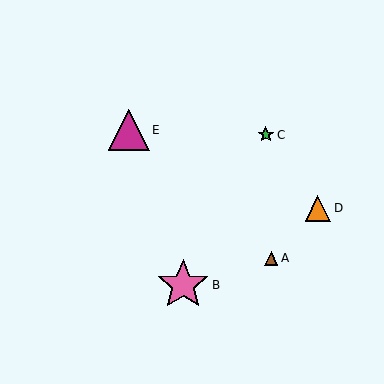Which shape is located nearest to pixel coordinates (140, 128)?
The magenta triangle (labeled E) at (129, 130) is nearest to that location.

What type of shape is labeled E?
Shape E is a magenta triangle.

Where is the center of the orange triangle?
The center of the orange triangle is at (318, 208).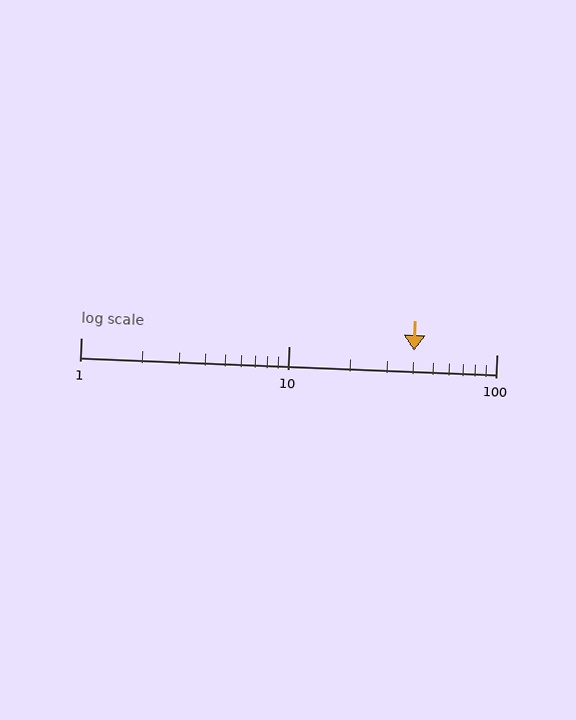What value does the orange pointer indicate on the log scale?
The pointer indicates approximately 40.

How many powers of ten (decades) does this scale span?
The scale spans 2 decades, from 1 to 100.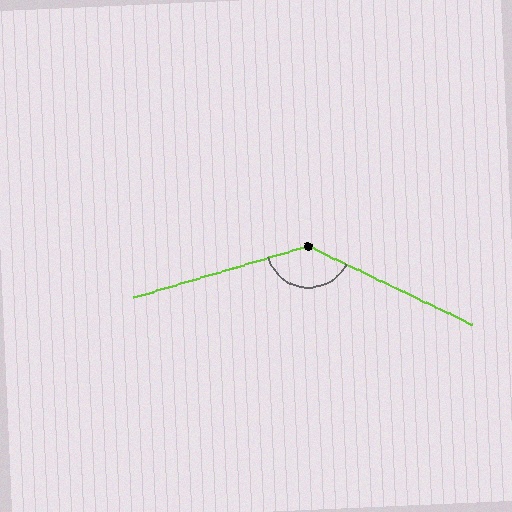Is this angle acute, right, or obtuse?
It is obtuse.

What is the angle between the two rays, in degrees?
Approximately 138 degrees.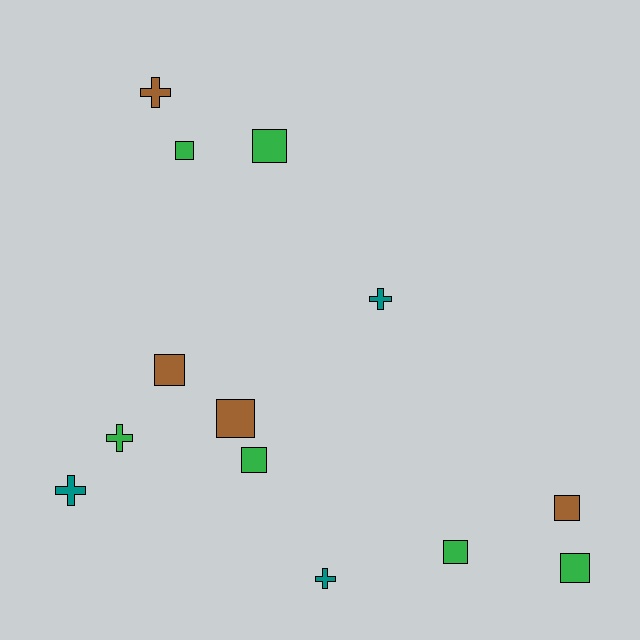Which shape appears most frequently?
Square, with 8 objects.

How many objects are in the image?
There are 13 objects.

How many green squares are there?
There are 5 green squares.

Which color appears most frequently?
Green, with 6 objects.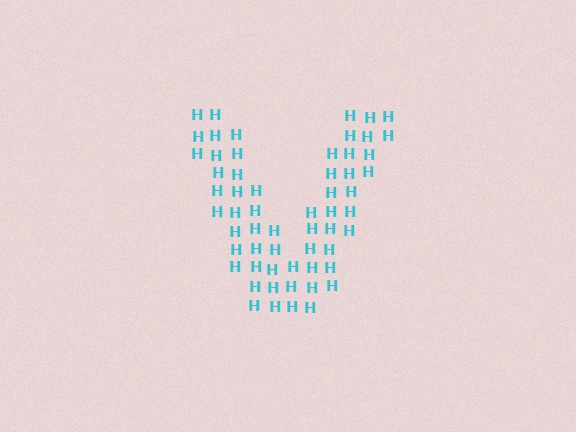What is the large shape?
The large shape is the letter V.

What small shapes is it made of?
It is made of small letter H's.